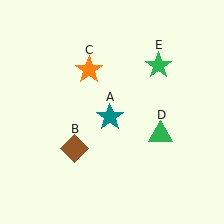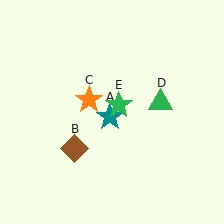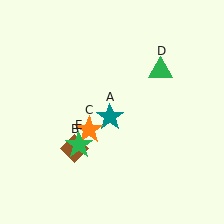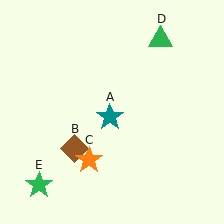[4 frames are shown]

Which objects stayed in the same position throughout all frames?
Teal star (object A) and brown diamond (object B) remained stationary.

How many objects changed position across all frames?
3 objects changed position: orange star (object C), green triangle (object D), green star (object E).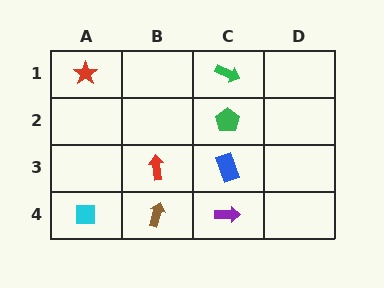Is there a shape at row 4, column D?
No, that cell is empty.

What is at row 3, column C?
A blue rectangle.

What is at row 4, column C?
A purple arrow.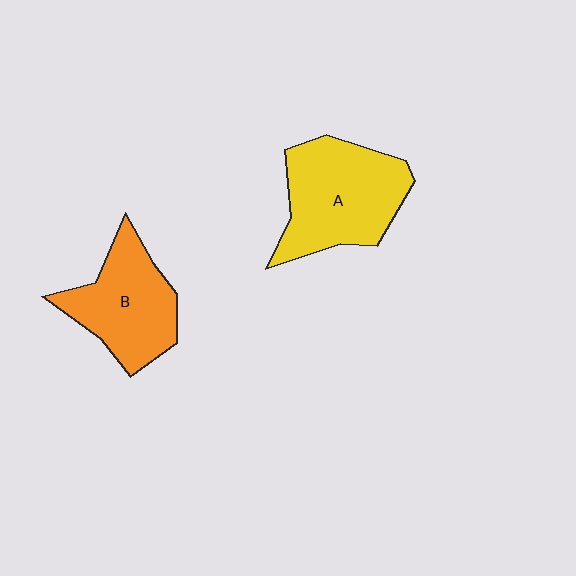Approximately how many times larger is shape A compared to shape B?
Approximately 1.2 times.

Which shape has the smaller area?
Shape B (orange).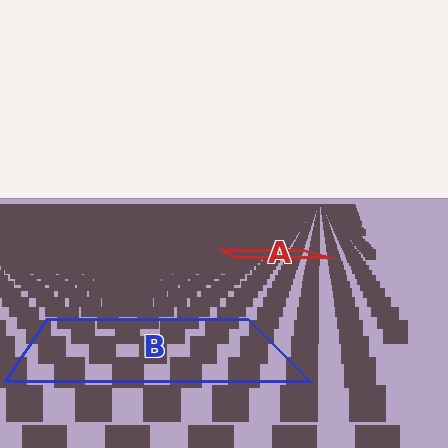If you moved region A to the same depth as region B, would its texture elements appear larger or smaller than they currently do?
They would appear larger. At a closer depth, the same texture elements are projected at a bigger on-screen size.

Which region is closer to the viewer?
Region B is closer. The texture elements there are larger and more spread out.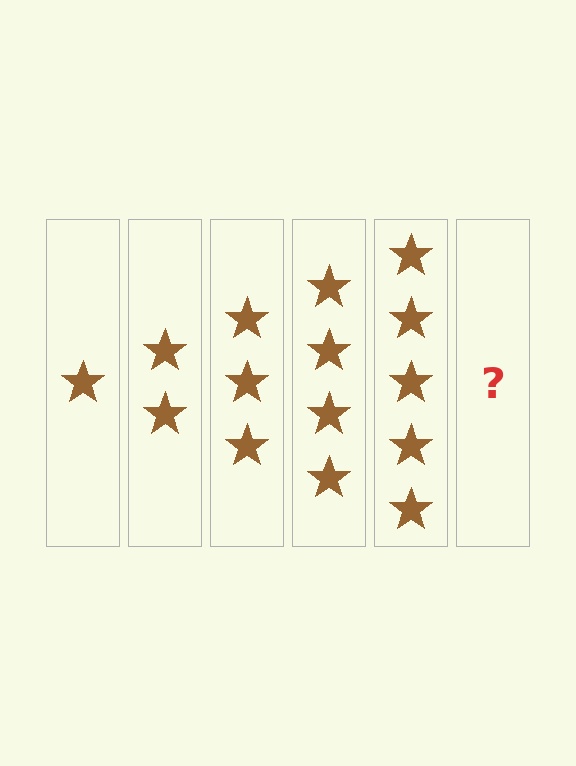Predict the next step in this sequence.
The next step is 6 stars.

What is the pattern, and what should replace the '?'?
The pattern is that each step adds one more star. The '?' should be 6 stars.